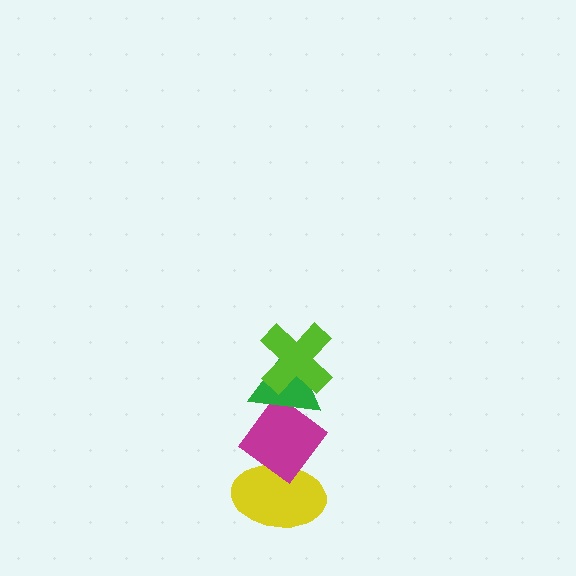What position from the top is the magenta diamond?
The magenta diamond is 3rd from the top.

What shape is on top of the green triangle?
The lime cross is on top of the green triangle.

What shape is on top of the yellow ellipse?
The magenta diamond is on top of the yellow ellipse.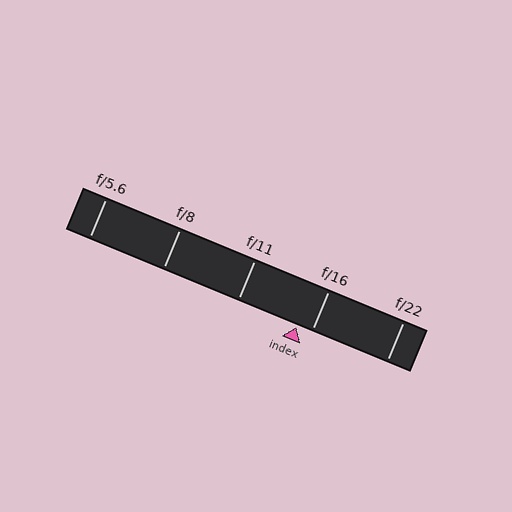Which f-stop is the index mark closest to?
The index mark is closest to f/16.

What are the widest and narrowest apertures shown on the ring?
The widest aperture shown is f/5.6 and the narrowest is f/22.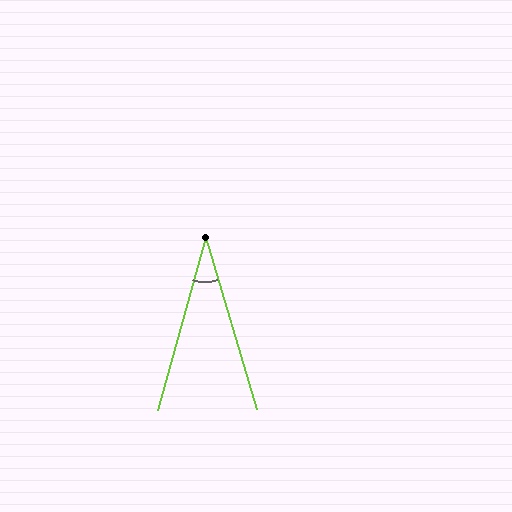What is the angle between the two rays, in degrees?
Approximately 32 degrees.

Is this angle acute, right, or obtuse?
It is acute.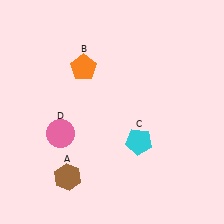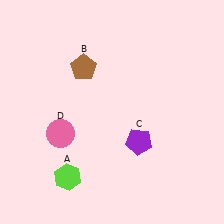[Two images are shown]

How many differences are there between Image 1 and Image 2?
There are 3 differences between the two images.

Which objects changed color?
A changed from brown to lime. B changed from orange to brown. C changed from cyan to purple.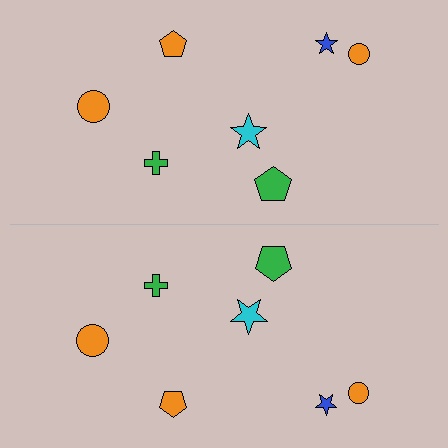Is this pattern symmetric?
Yes, this pattern has bilateral (reflection) symmetry.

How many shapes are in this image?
There are 14 shapes in this image.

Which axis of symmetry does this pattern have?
The pattern has a horizontal axis of symmetry running through the center of the image.